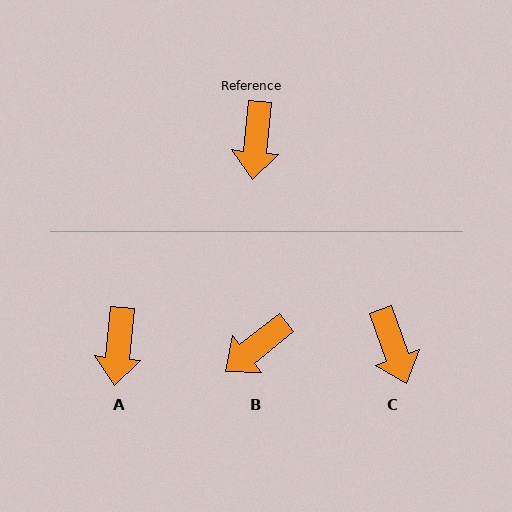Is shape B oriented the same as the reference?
No, it is off by about 46 degrees.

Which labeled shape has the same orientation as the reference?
A.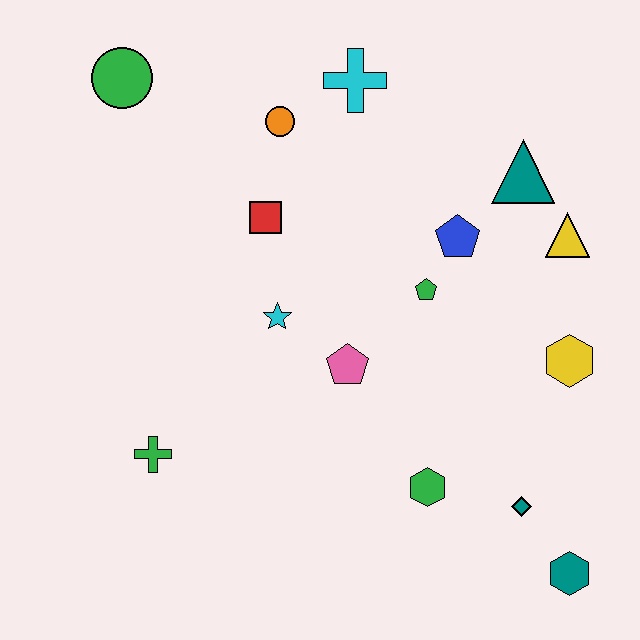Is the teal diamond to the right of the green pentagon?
Yes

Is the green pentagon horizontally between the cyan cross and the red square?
No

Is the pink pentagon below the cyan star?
Yes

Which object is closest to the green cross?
The cyan star is closest to the green cross.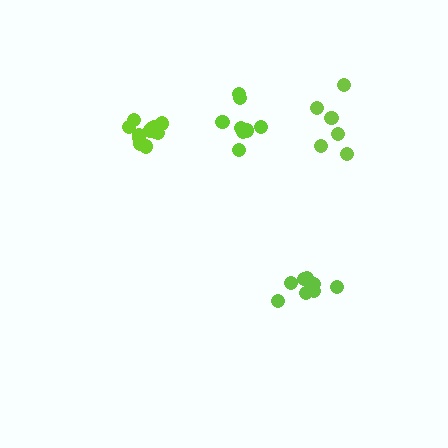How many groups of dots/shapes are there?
There are 4 groups.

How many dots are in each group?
Group 1: 8 dots, Group 2: 6 dots, Group 3: 12 dots, Group 4: 8 dots (34 total).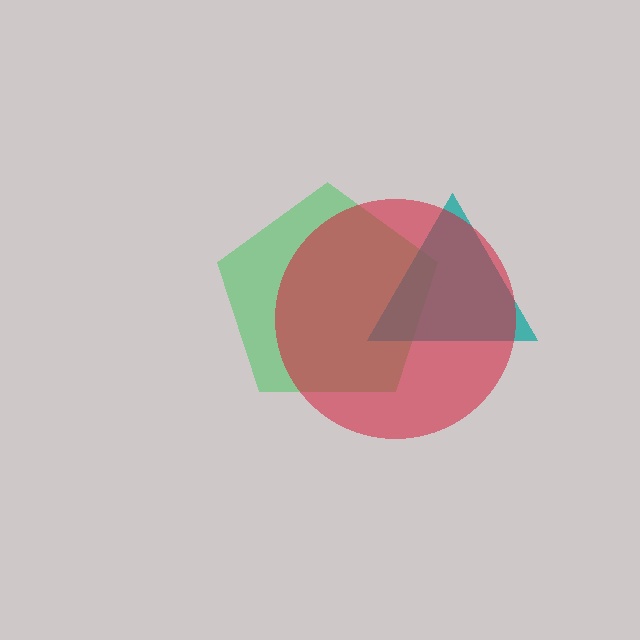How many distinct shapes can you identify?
There are 3 distinct shapes: a green pentagon, a teal triangle, a red circle.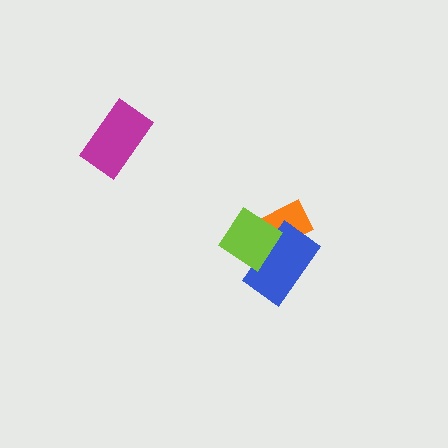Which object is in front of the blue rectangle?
The lime diamond is in front of the blue rectangle.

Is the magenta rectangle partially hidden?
No, no other shape covers it.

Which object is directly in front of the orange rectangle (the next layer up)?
The blue rectangle is directly in front of the orange rectangle.